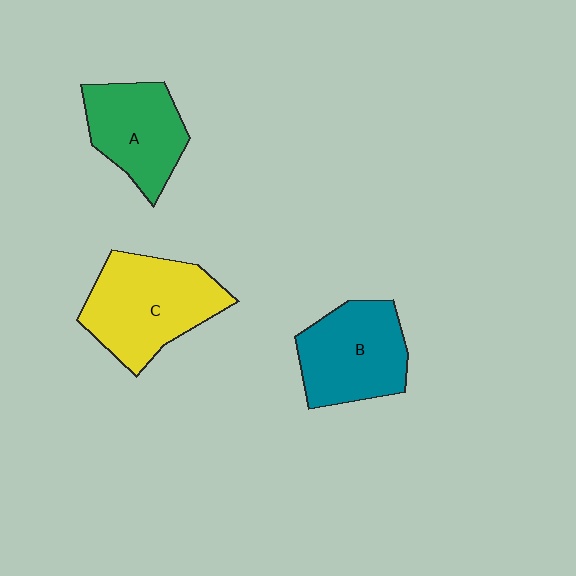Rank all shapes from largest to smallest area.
From largest to smallest: C (yellow), B (teal), A (green).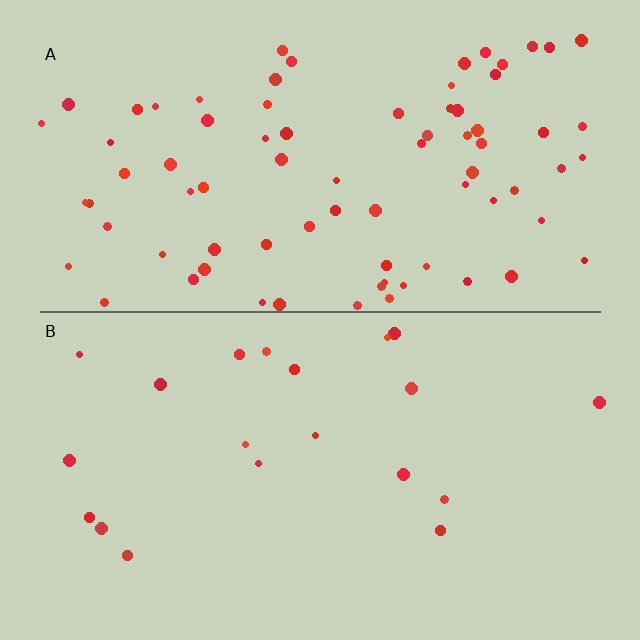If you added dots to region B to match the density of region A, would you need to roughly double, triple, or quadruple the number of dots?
Approximately quadruple.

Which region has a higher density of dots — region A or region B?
A (the top).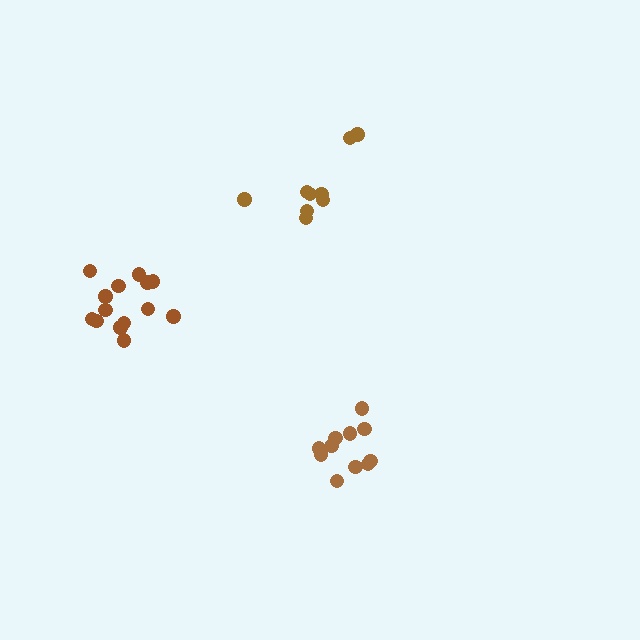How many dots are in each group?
Group 1: 14 dots, Group 2: 11 dots, Group 3: 9 dots (34 total).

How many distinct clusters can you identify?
There are 3 distinct clusters.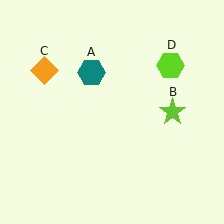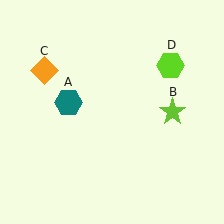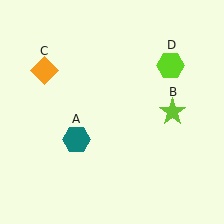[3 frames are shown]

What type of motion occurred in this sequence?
The teal hexagon (object A) rotated counterclockwise around the center of the scene.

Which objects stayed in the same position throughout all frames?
Lime star (object B) and orange diamond (object C) and lime hexagon (object D) remained stationary.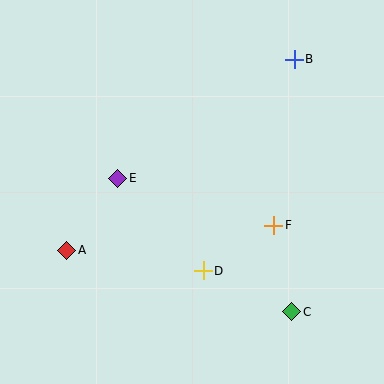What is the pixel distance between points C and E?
The distance between C and E is 220 pixels.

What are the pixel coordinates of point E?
Point E is at (118, 178).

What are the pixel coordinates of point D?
Point D is at (203, 271).